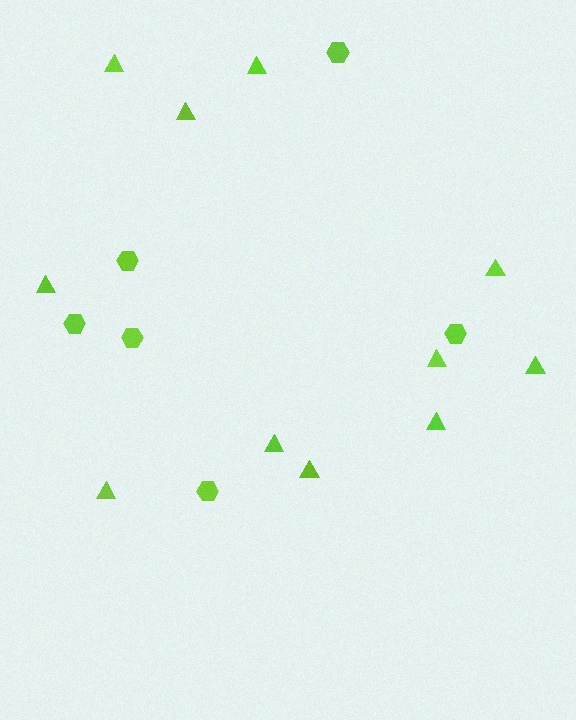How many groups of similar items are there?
There are 2 groups: one group of hexagons (6) and one group of triangles (11).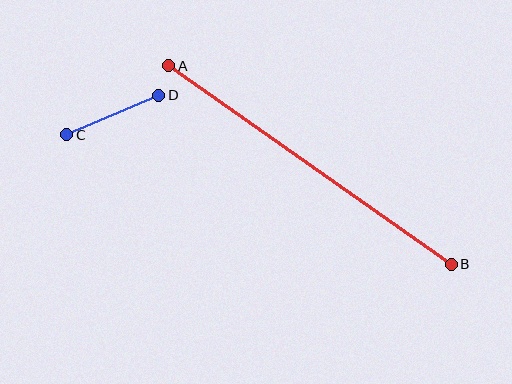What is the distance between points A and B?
The distance is approximately 345 pixels.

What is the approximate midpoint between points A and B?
The midpoint is at approximately (310, 165) pixels.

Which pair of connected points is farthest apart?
Points A and B are farthest apart.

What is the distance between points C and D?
The distance is approximately 101 pixels.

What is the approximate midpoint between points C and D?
The midpoint is at approximately (113, 115) pixels.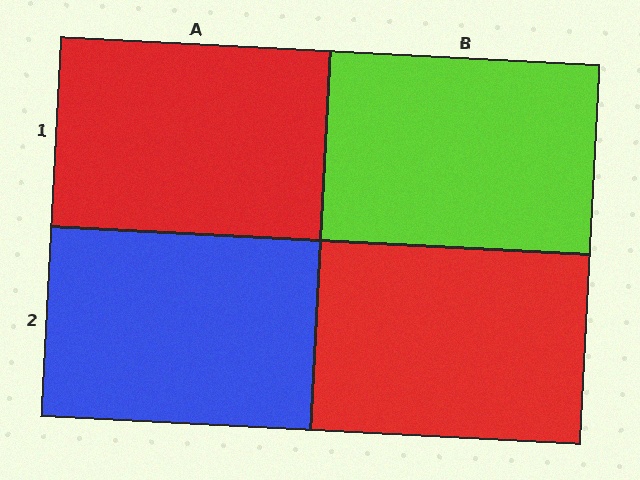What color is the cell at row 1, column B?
Lime.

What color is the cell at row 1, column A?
Red.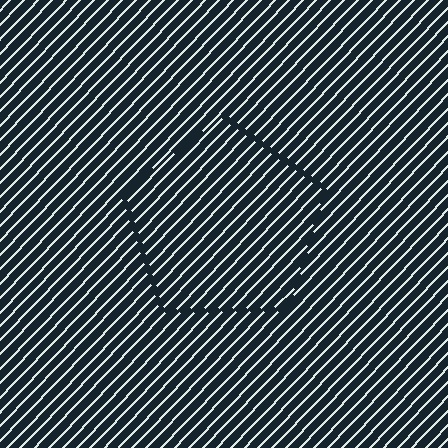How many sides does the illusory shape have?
5 sides — the line-ends trace a pentagon.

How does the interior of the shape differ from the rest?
The interior of the shape contains the same grating, shifted by half a period — the contour is defined by the phase discontinuity where line-ends from the inner and outer gratings abut.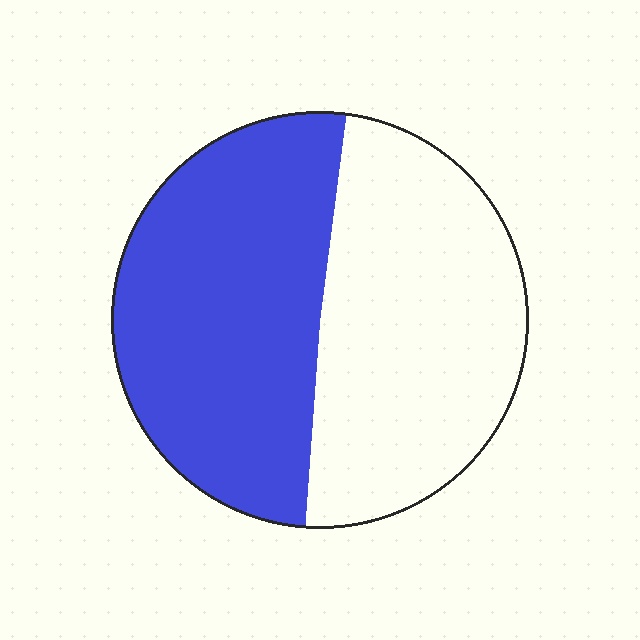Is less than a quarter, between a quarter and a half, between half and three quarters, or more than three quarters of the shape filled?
Between half and three quarters.